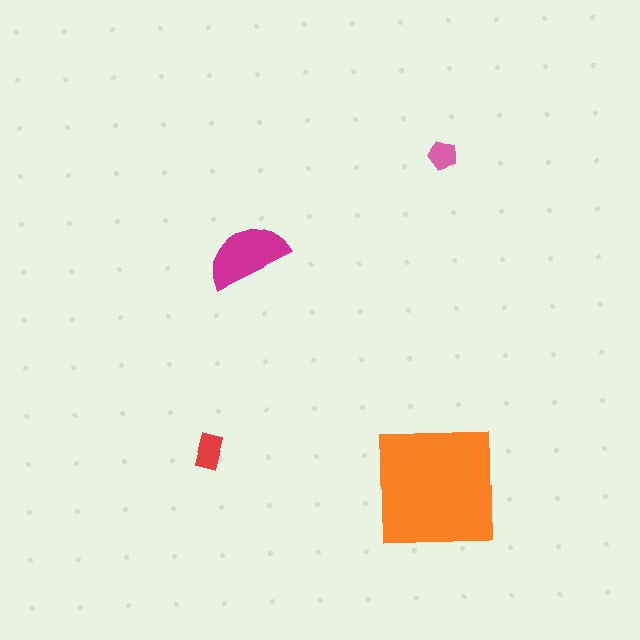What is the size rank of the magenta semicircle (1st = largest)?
2nd.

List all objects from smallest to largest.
The pink pentagon, the red rectangle, the magenta semicircle, the orange square.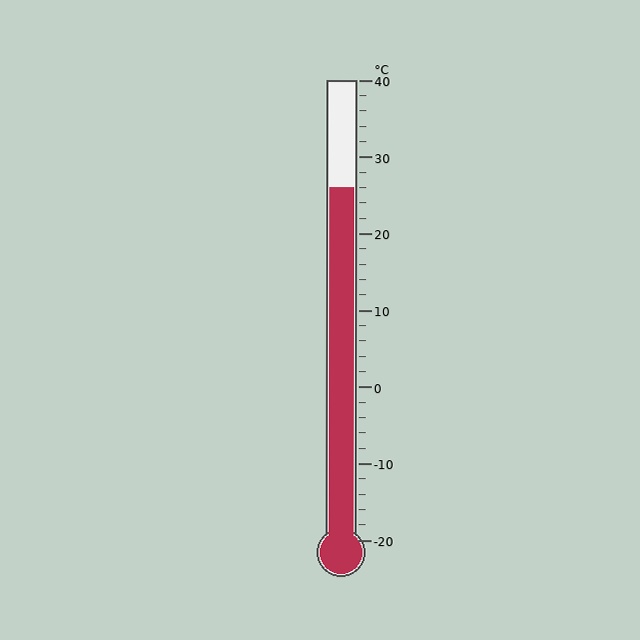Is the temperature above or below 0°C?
The temperature is above 0°C.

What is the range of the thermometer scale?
The thermometer scale ranges from -20°C to 40°C.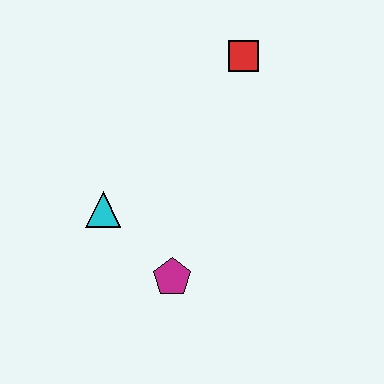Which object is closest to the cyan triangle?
The magenta pentagon is closest to the cyan triangle.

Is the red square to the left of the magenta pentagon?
No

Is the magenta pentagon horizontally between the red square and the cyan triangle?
Yes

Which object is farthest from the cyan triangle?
The red square is farthest from the cyan triangle.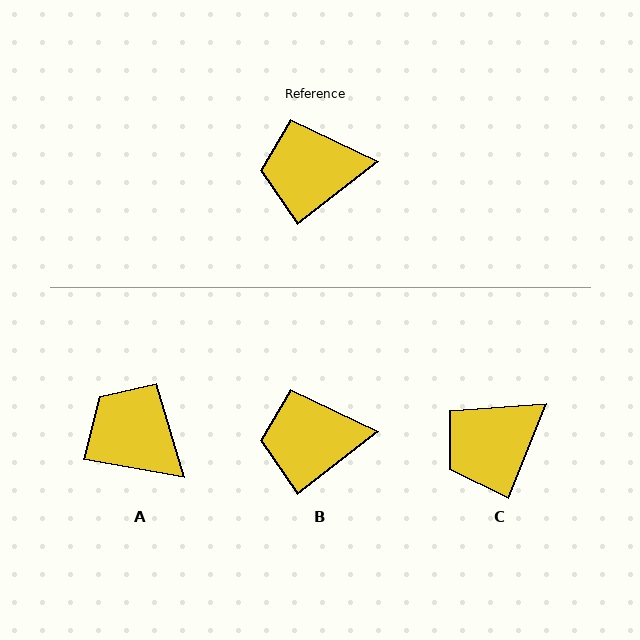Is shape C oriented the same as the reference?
No, it is off by about 30 degrees.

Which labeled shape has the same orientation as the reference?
B.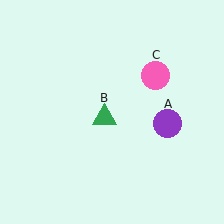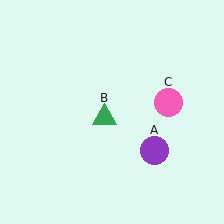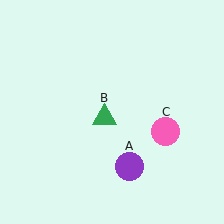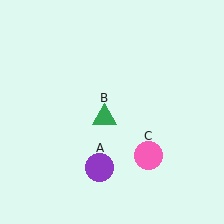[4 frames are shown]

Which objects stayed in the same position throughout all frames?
Green triangle (object B) remained stationary.